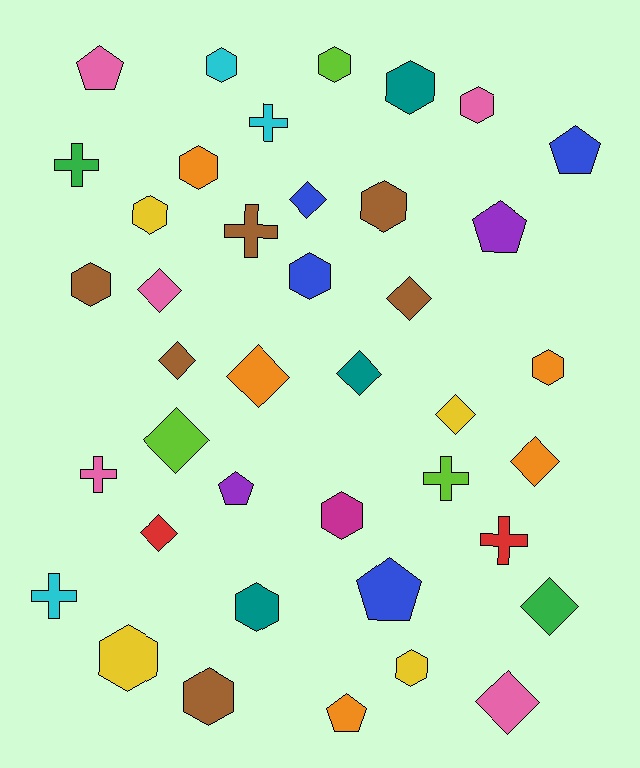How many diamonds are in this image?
There are 12 diamonds.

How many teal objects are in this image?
There are 3 teal objects.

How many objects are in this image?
There are 40 objects.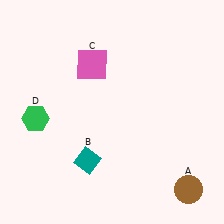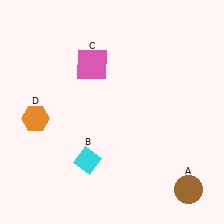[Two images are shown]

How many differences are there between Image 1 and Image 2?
There are 2 differences between the two images.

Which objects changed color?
B changed from teal to cyan. D changed from green to orange.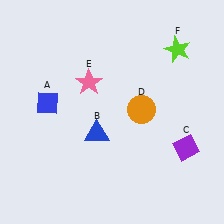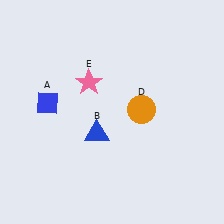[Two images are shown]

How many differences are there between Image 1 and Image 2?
There are 2 differences between the two images.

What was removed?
The purple diamond (C), the lime star (F) were removed in Image 2.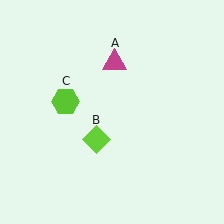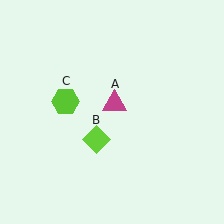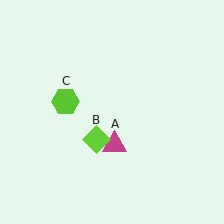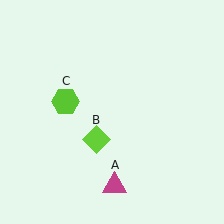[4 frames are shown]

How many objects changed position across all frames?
1 object changed position: magenta triangle (object A).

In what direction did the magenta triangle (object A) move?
The magenta triangle (object A) moved down.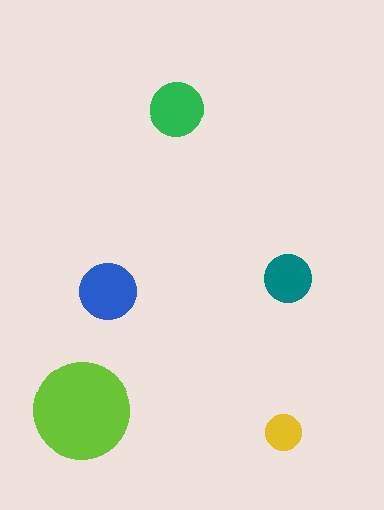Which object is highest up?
The green circle is topmost.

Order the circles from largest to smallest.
the lime one, the blue one, the green one, the teal one, the yellow one.